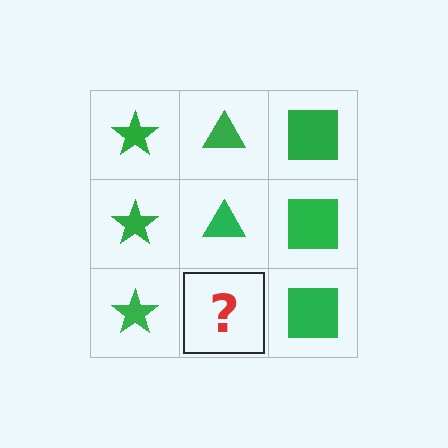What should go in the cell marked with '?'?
The missing cell should contain a green triangle.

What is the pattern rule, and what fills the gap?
The rule is that each column has a consistent shape. The gap should be filled with a green triangle.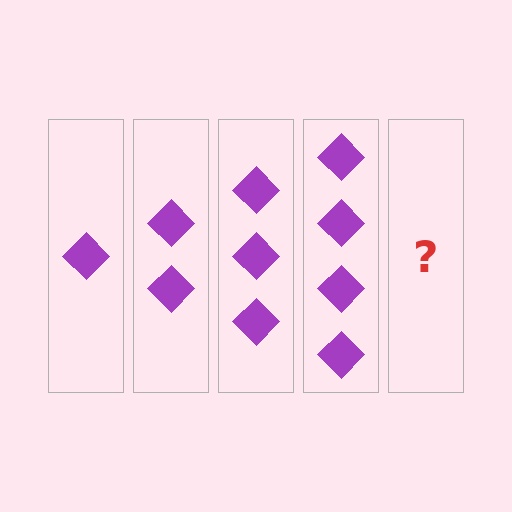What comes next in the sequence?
The next element should be 5 diamonds.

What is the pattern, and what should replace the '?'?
The pattern is that each step adds one more diamond. The '?' should be 5 diamonds.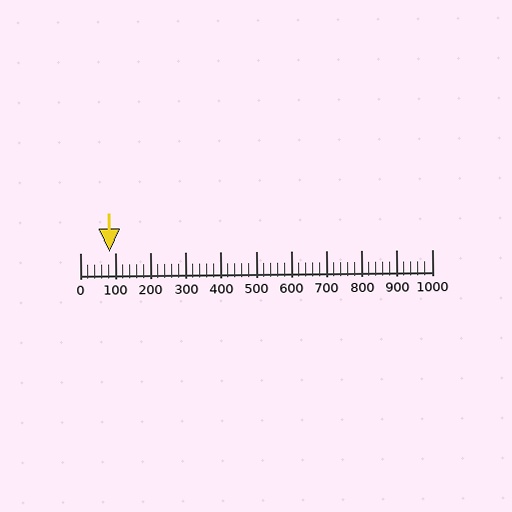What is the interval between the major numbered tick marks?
The major tick marks are spaced 100 units apart.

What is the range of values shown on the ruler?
The ruler shows values from 0 to 1000.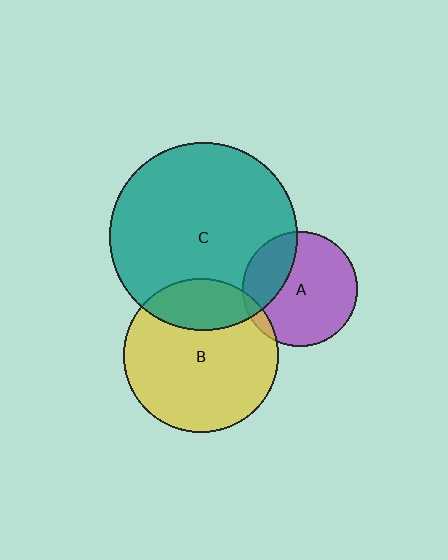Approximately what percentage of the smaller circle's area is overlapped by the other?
Approximately 5%.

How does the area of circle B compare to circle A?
Approximately 1.8 times.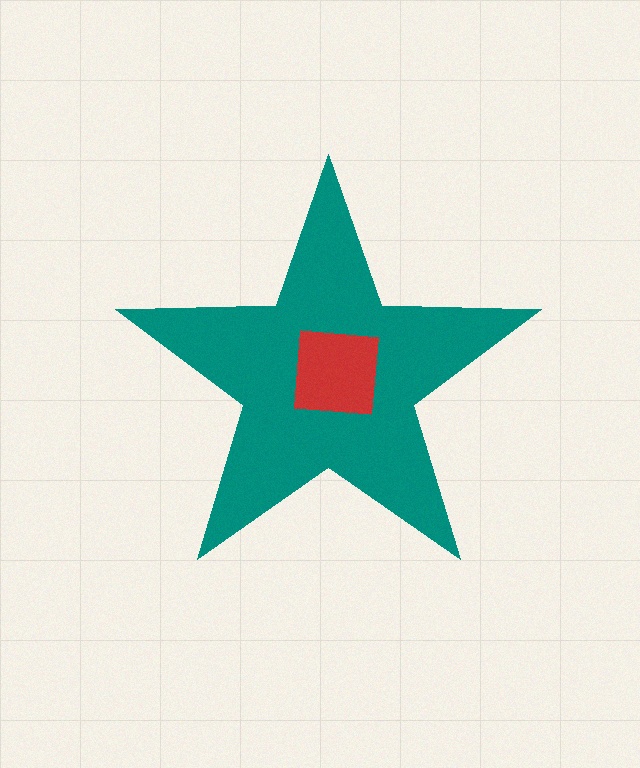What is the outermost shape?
The teal star.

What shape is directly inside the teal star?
The red square.